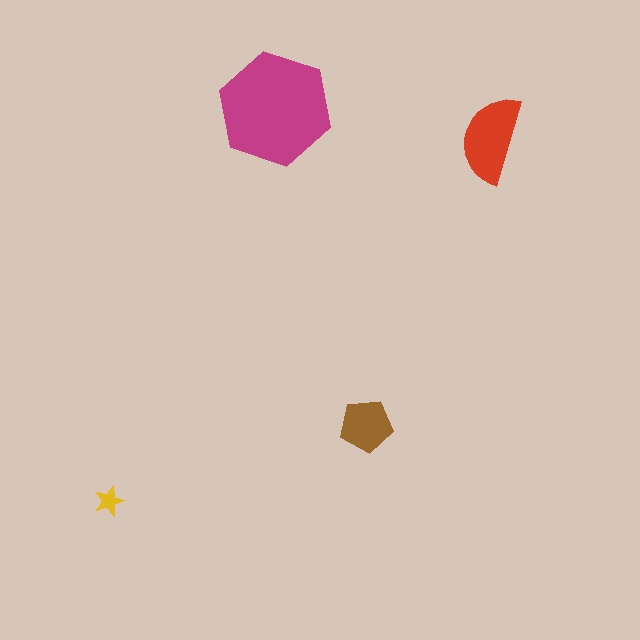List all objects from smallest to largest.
The yellow star, the brown pentagon, the red semicircle, the magenta hexagon.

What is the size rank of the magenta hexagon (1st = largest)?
1st.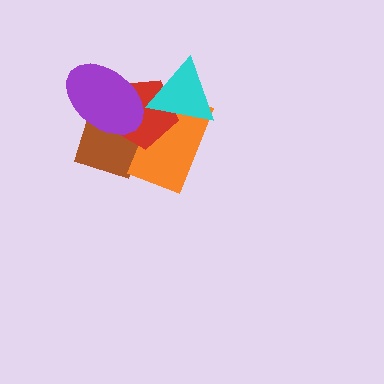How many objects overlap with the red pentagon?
4 objects overlap with the red pentagon.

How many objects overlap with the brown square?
3 objects overlap with the brown square.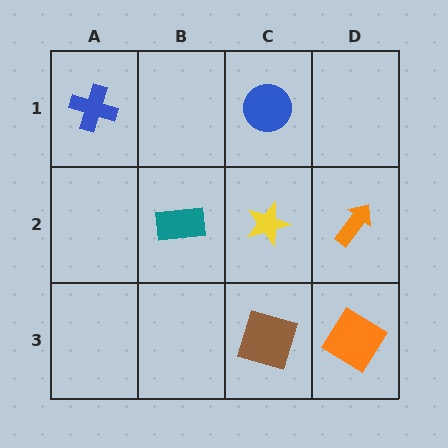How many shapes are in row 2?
3 shapes.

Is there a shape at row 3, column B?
No, that cell is empty.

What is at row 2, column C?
A yellow star.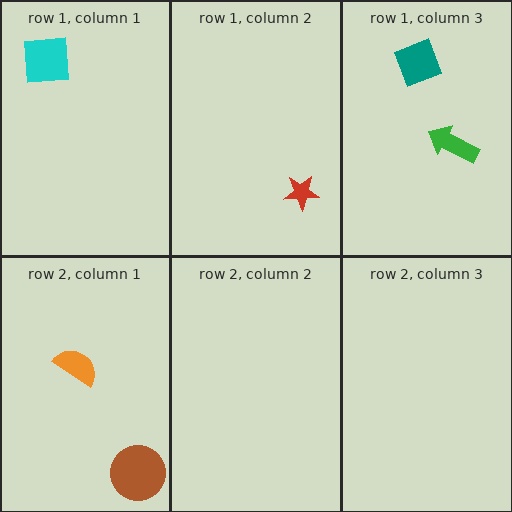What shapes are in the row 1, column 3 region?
The green arrow, the teal square.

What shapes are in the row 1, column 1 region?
The cyan square.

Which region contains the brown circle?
The row 2, column 1 region.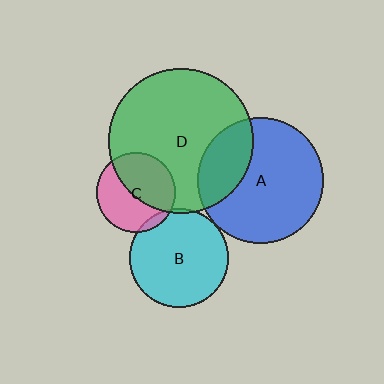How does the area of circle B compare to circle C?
Approximately 1.5 times.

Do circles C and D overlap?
Yes.